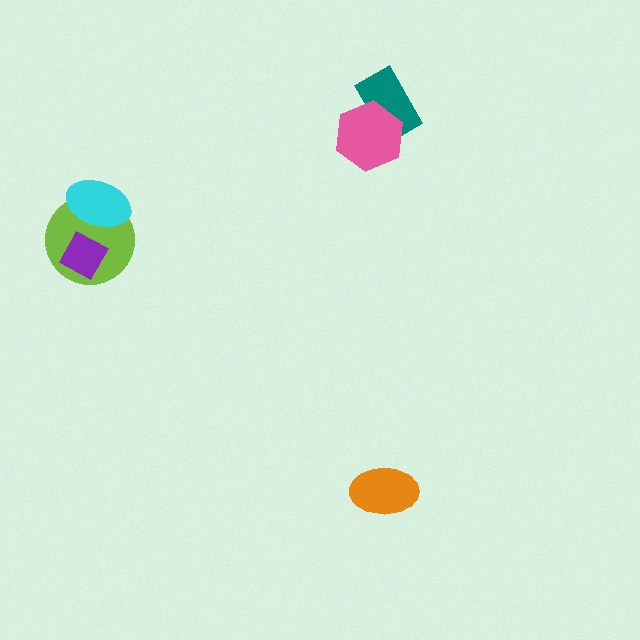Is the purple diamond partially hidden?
No, no other shape covers it.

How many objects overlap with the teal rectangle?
1 object overlaps with the teal rectangle.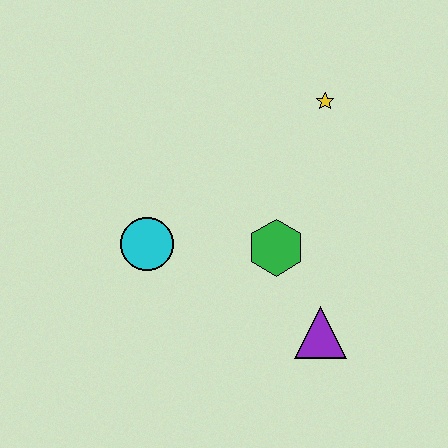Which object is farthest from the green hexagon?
The yellow star is farthest from the green hexagon.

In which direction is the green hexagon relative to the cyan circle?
The green hexagon is to the right of the cyan circle.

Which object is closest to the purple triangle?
The green hexagon is closest to the purple triangle.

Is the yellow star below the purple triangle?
No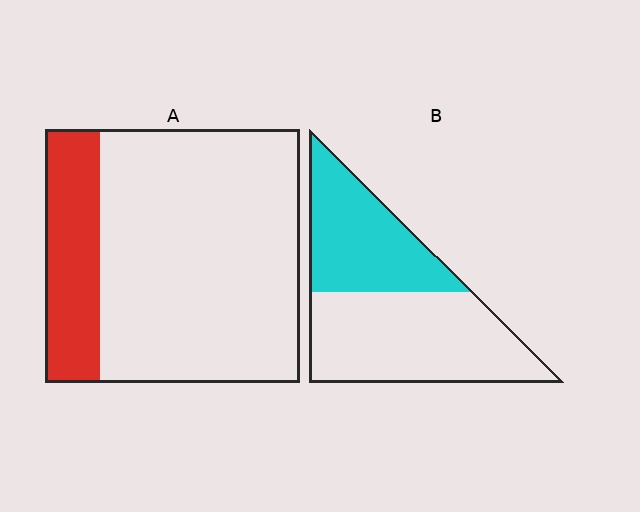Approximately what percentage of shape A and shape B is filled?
A is approximately 20% and B is approximately 40%.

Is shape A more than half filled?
No.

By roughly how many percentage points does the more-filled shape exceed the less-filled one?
By roughly 20 percentage points (B over A).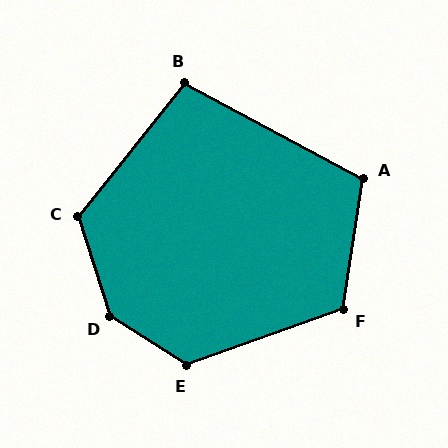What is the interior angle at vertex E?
Approximately 127 degrees (obtuse).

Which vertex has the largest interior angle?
D, at approximately 141 degrees.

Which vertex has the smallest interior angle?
B, at approximately 101 degrees.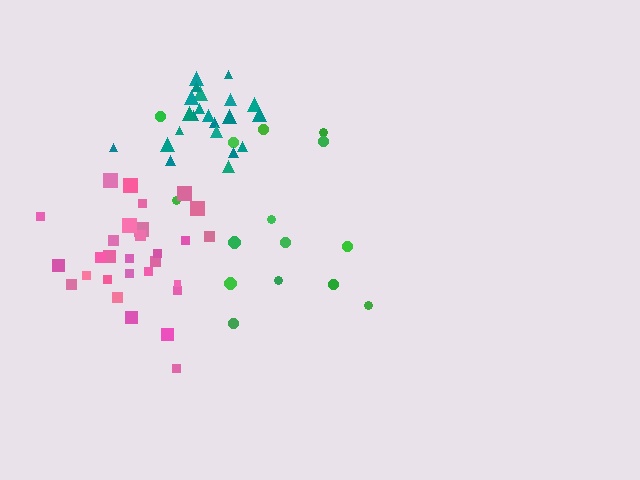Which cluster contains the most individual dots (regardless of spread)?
Pink (30).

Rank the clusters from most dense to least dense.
teal, pink, green.